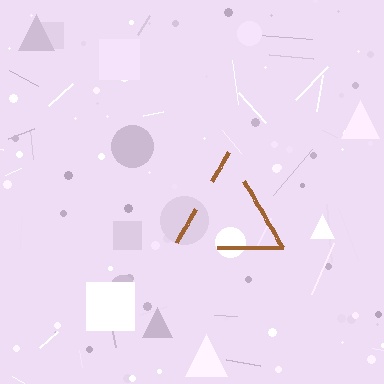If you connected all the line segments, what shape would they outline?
They would outline a triangle.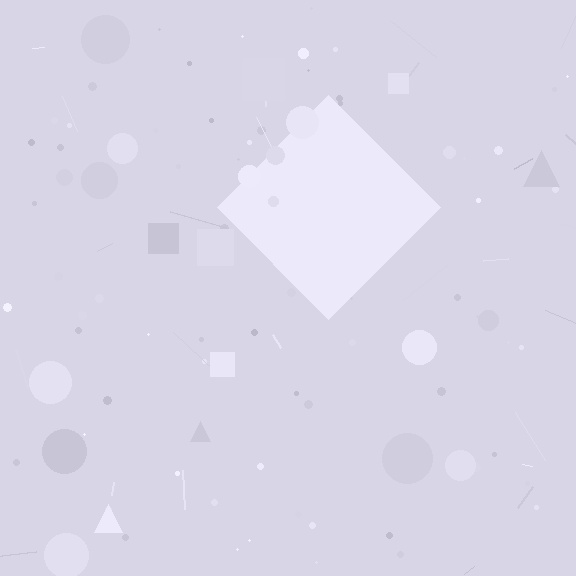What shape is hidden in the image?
A diamond is hidden in the image.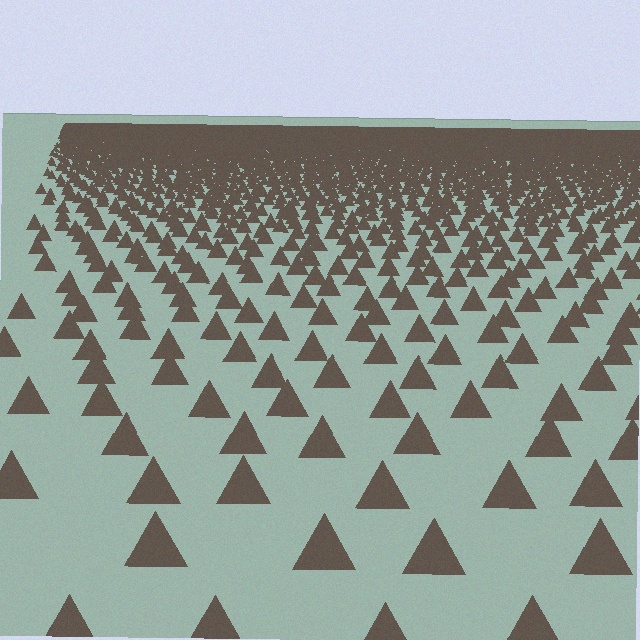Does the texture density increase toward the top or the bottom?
Density increases toward the top.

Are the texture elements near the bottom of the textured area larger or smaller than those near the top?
Larger. Near the bottom, elements are closer to the viewer and appear at a bigger on-screen size.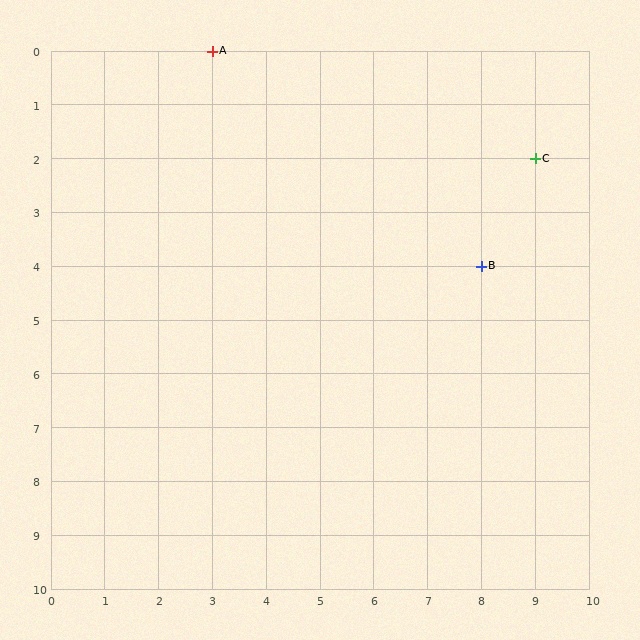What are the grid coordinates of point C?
Point C is at grid coordinates (9, 2).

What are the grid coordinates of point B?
Point B is at grid coordinates (8, 4).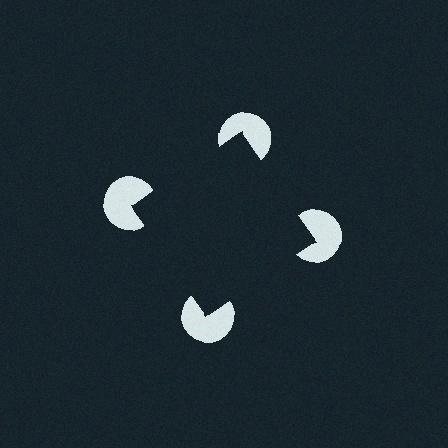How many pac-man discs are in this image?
There are 4 — one at each vertex of the illusory square.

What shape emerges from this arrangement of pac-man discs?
An illusory square — its edges are inferred from the aligned wedge cuts in the pac-man discs, not physically drawn.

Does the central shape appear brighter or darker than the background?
It typically appears slightly darker than the background, even though no actual brightness change is drawn.